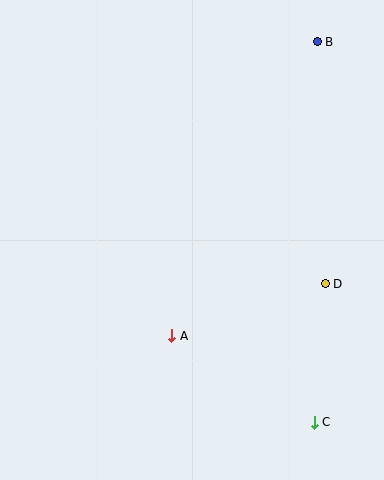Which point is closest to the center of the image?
Point A at (172, 336) is closest to the center.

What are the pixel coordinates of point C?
Point C is at (314, 422).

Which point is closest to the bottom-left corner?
Point A is closest to the bottom-left corner.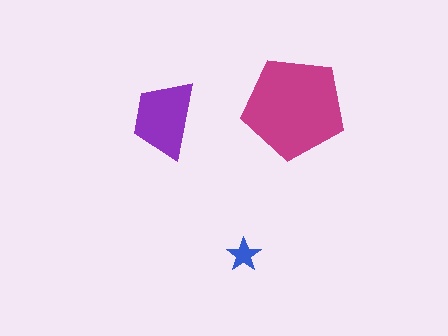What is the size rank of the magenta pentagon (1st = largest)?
1st.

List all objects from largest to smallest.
The magenta pentagon, the purple trapezoid, the blue star.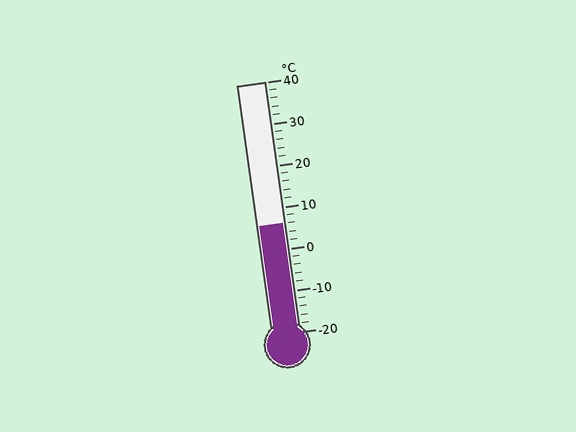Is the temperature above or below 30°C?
The temperature is below 30°C.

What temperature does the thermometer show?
The thermometer shows approximately 6°C.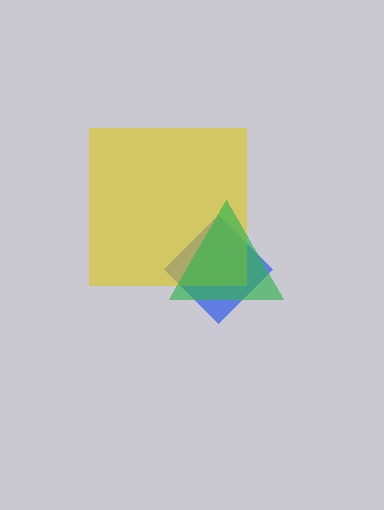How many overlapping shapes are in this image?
There are 3 overlapping shapes in the image.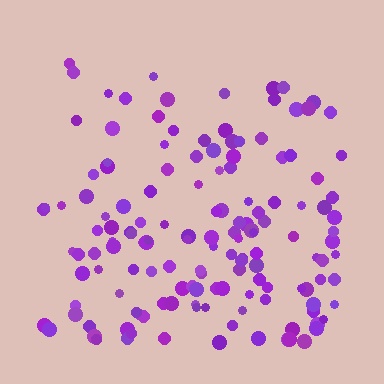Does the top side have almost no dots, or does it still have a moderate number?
Still a moderate number, just noticeably fewer than the bottom.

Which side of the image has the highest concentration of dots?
The bottom.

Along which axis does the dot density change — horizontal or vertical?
Vertical.